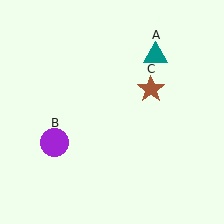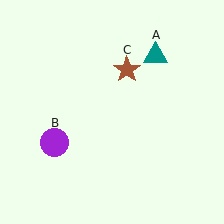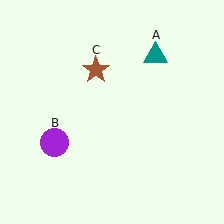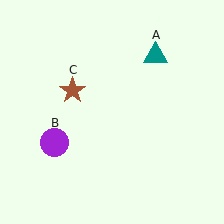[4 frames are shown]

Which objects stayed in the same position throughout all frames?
Teal triangle (object A) and purple circle (object B) remained stationary.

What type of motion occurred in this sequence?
The brown star (object C) rotated counterclockwise around the center of the scene.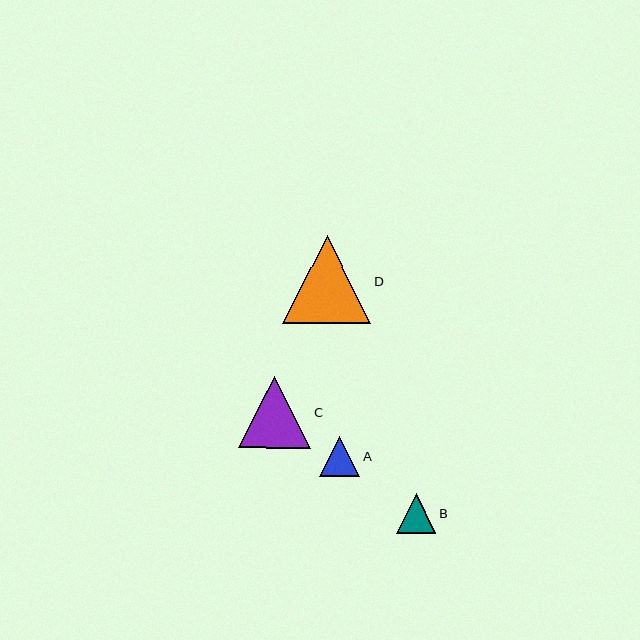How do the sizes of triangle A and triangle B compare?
Triangle A and triangle B are approximately the same size.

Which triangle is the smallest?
Triangle B is the smallest with a size of approximately 39 pixels.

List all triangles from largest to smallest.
From largest to smallest: D, C, A, B.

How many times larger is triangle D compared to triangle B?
Triangle D is approximately 2.2 times the size of triangle B.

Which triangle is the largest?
Triangle D is the largest with a size of approximately 88 pixels.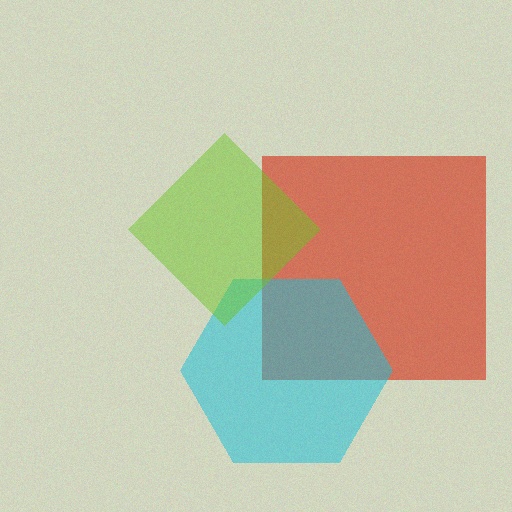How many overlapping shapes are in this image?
There are 3 overlapping shapes in the image.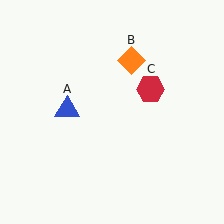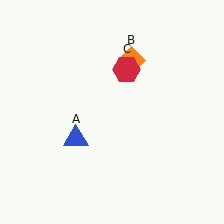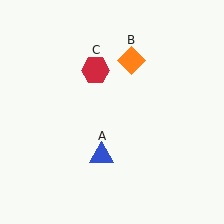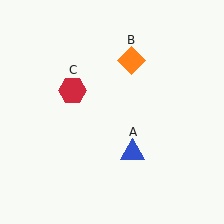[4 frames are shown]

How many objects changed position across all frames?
2 objects changed position: blue triangle (object A), red hexagon (object C).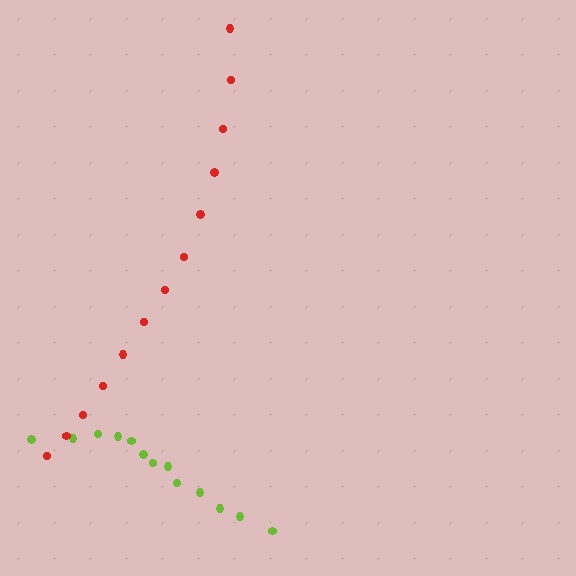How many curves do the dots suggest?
There are 2 distinct paths.